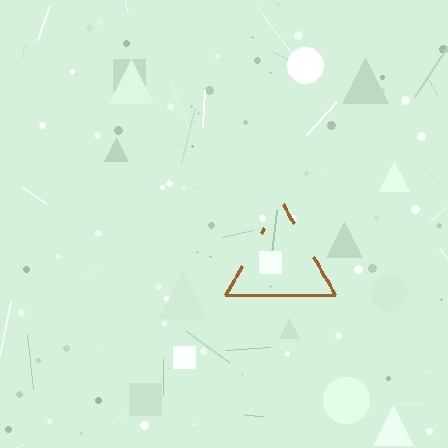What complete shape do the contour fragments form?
The contour fragments form a triangle.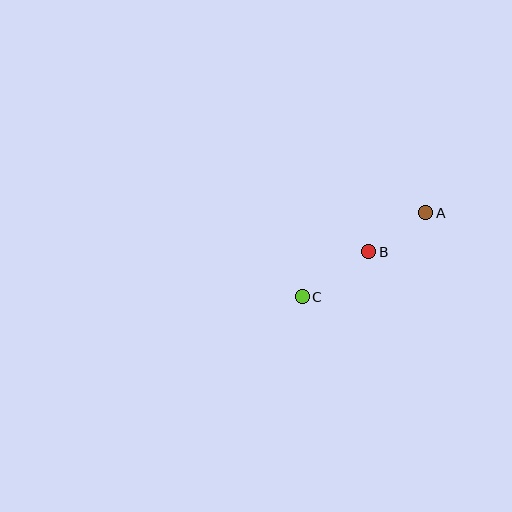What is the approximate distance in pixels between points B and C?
The distance between B and C is approximately 80 pixels.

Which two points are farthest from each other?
Points A and C are farthest from each other.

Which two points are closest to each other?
Points A and B are closest to each other.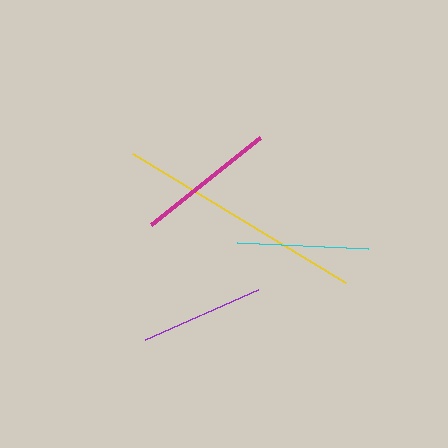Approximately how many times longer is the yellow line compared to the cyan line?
The yellow line is approximately 1.9 times the length of the cyan line.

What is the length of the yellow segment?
The yellow segment is approximately 250 pixels long.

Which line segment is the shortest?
The purple line is the shortest at approximately 123 pixels.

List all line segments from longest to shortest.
From longest to shortest: yellow, magenta, cyan, purple.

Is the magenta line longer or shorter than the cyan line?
The magenta line is longer than the cyan line.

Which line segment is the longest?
The yellow line is the longest at approximately 250 pixels.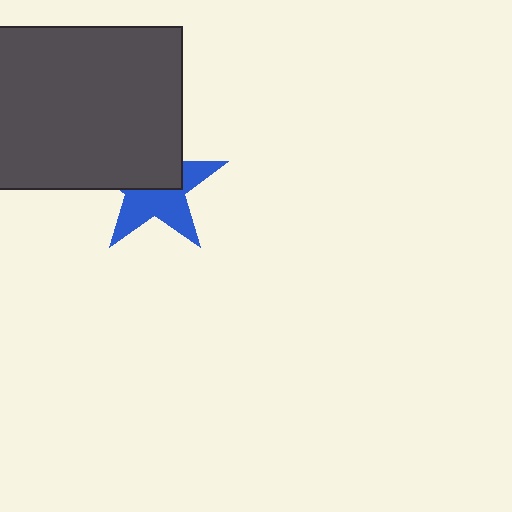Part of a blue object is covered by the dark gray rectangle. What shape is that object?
It is a star.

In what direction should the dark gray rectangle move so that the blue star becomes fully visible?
The dark gray rectangle should move up. That is the shortest direction to clear the overlap and leave the blue star fully visible.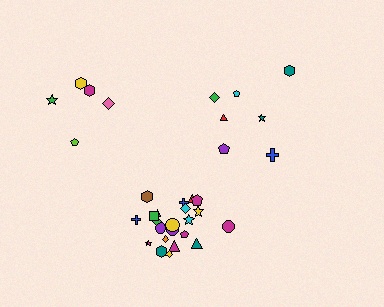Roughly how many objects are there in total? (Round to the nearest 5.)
Roughly 35 objects in total.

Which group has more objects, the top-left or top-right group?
The top-right group.